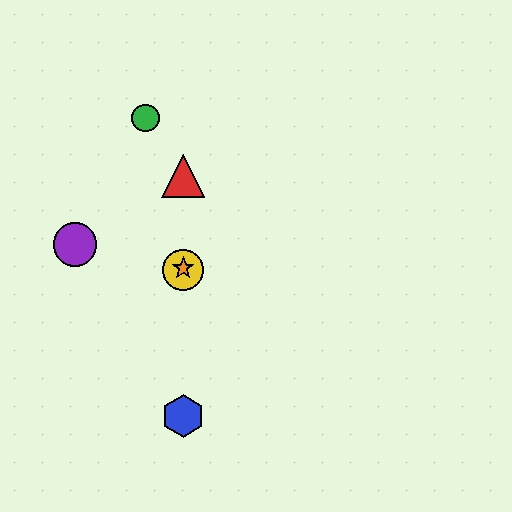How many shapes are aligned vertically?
4 shapes (the red triangle, the blue hexagon, the yellow circle, the orange star) are aligned vertically.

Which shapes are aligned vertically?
The red triangle, the blue hexagon, the yellow circle, the orange star are aligned vertically.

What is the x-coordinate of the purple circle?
The purple circle is at x≈75.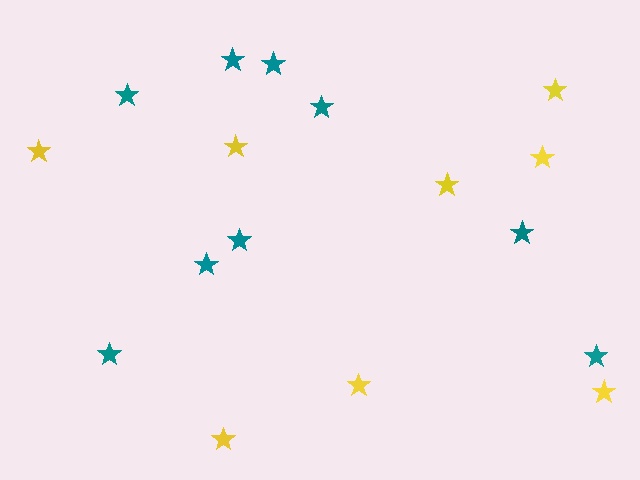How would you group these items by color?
There are 2 groups: one group of yellow stars (8) and one group of teal stars (9).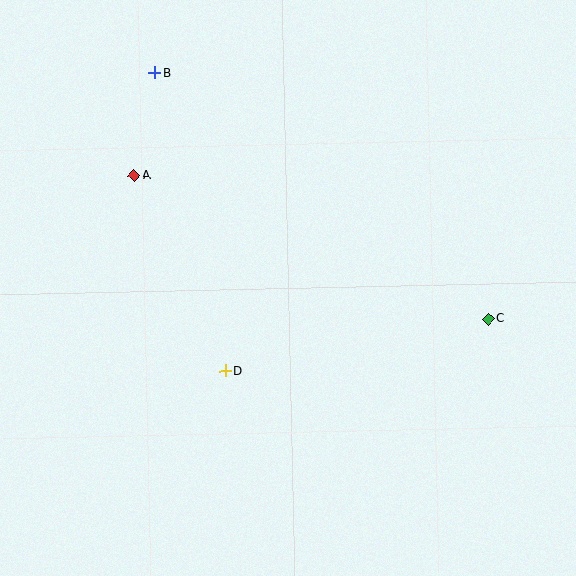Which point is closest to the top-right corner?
Point C is closest to the top-right corner.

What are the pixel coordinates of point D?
Point D is at (225, 371).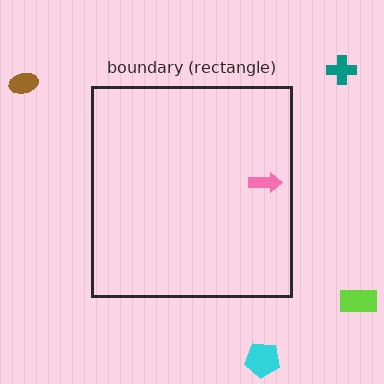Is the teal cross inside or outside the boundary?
Outside.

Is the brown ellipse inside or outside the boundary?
Outside.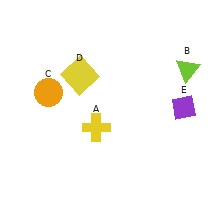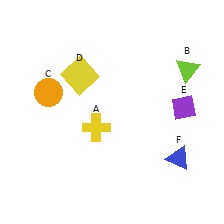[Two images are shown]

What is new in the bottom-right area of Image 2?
A blue triangle (F) was added in the bottom-right area of Image 2.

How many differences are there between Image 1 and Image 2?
There is 1 difference between the two images.